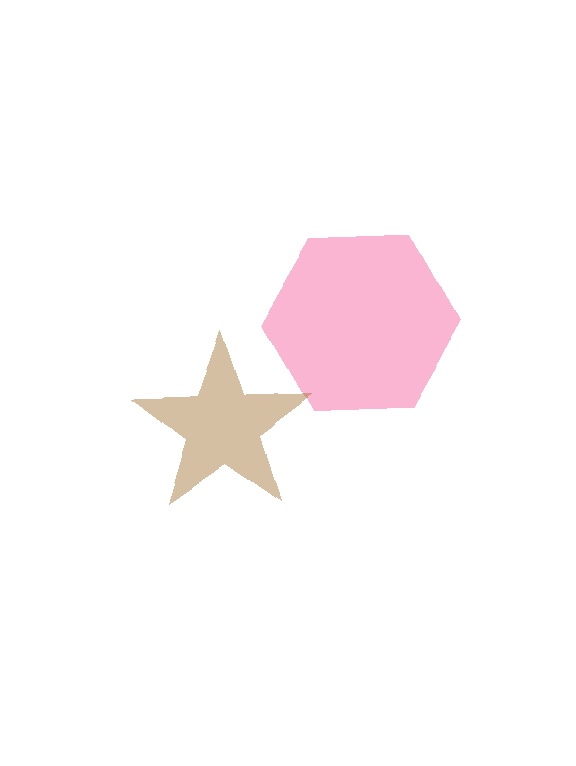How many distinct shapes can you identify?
There are 2 distinct shapes: a pink hexagon, a brown star.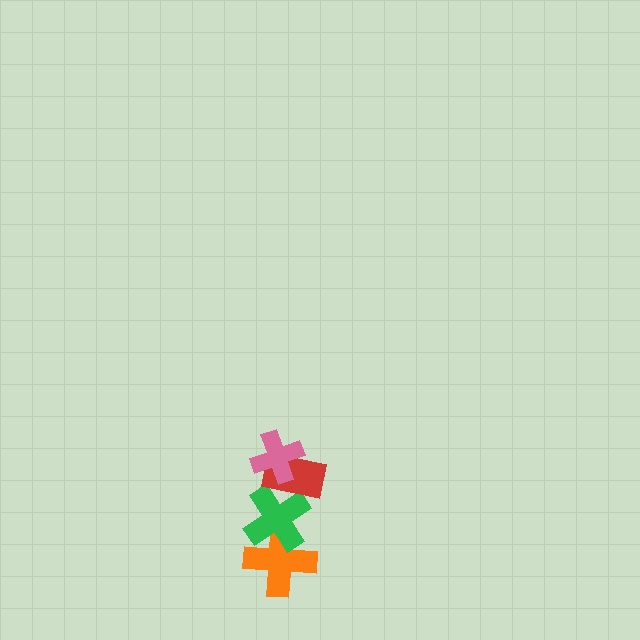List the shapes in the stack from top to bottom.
From top to bottom: the pink cross, the red rectangle, the green cross, the orange cross.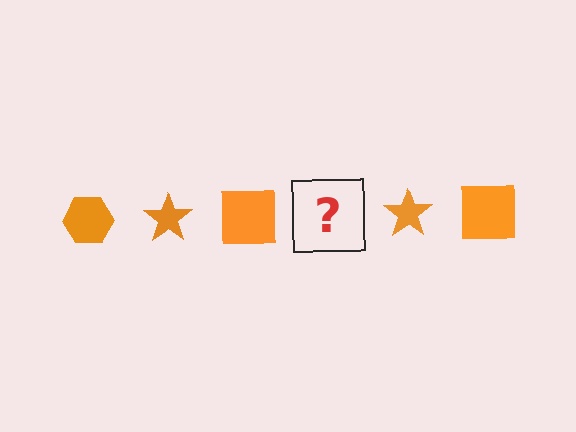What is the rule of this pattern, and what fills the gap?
The rule is that the pattern cycles through hexagon, star, square shapes in orange. The gap should be filled with an orange hexagon.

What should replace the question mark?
The question mark should be replaced with an orange hexagon.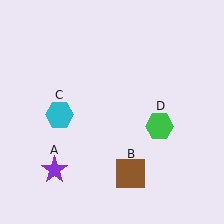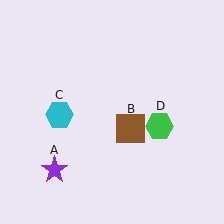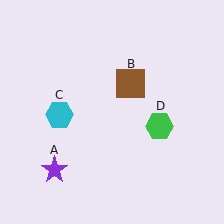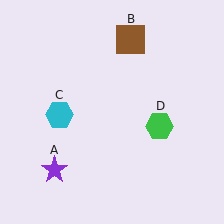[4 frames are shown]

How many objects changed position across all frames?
1 object changed position: brown square (object B).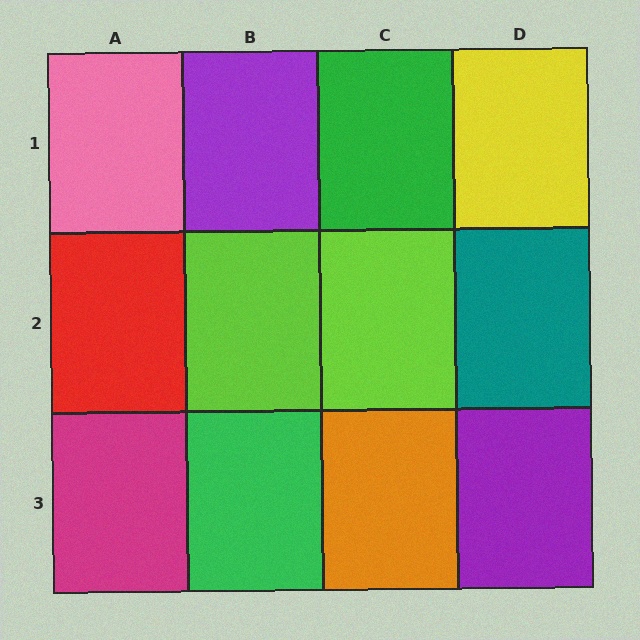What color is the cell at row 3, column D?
Purple.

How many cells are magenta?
1 cell is magenta.